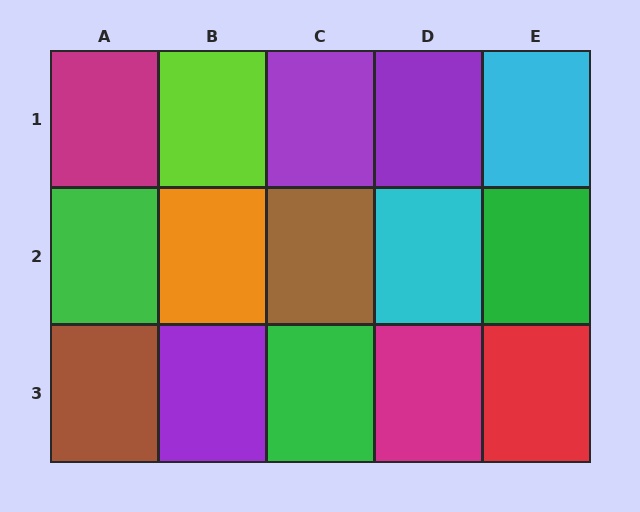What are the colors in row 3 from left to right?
Brown, purple, green, magenta, red.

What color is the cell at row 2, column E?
Green.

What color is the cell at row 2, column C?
Brown.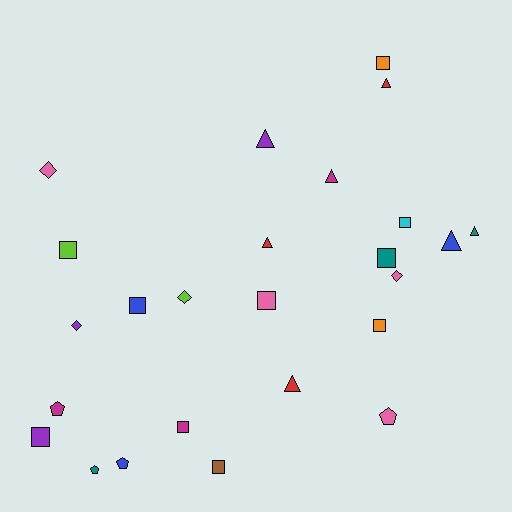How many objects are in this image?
There are 25 objects.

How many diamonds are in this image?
There are 4 diamonds.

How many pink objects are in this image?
There are 4 pink objects.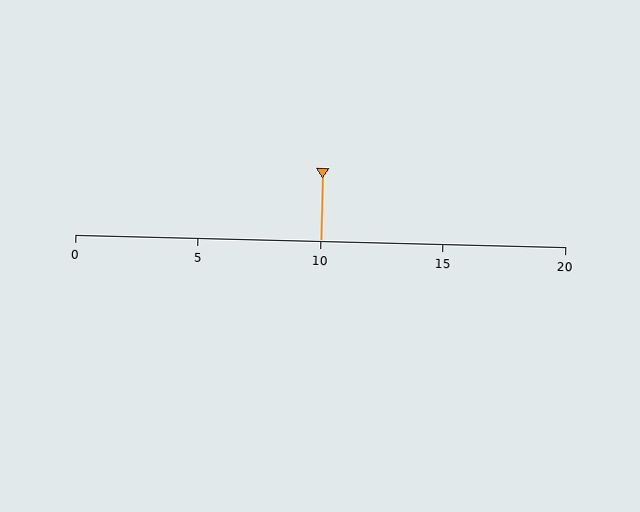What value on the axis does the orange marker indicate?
The marker indicates approximately 10.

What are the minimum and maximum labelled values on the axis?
The axis runs from 0 to 20.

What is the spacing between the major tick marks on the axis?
The major ticks are spaced 5 apart.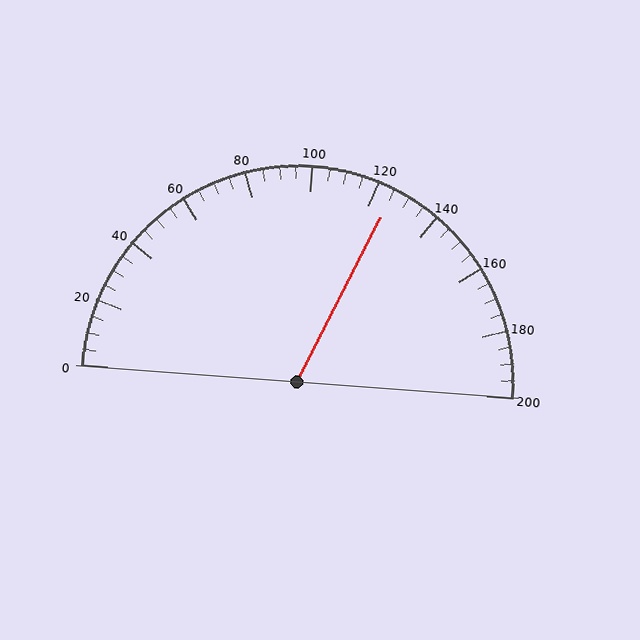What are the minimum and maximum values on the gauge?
The gauge ranges from 0 to 200.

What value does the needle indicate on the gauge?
The needle indicates approximately 125.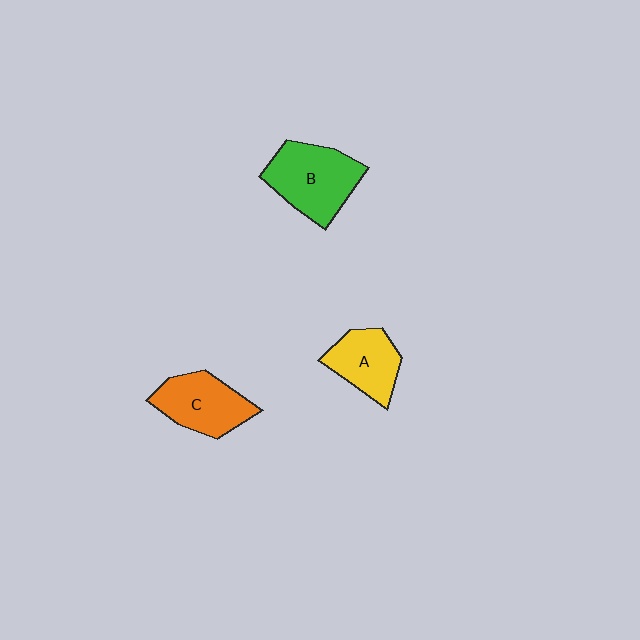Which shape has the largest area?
Shape B (green).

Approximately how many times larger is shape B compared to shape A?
Approximately 1.4 times.